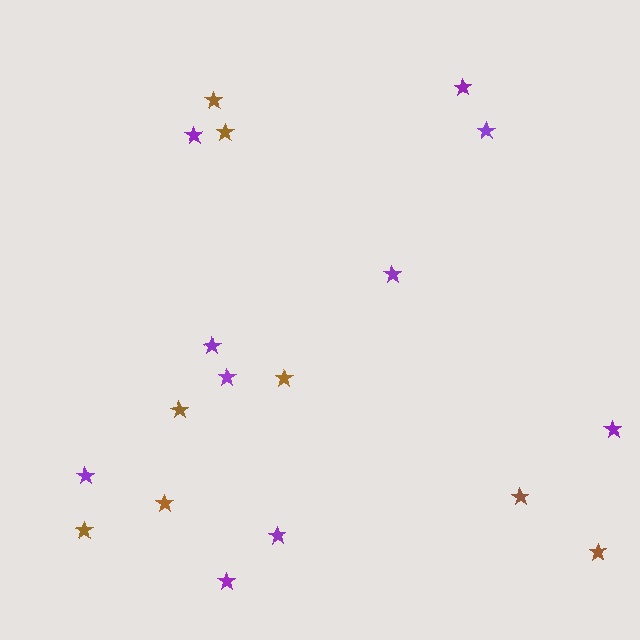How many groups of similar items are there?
There are 2 groups: one group of purple stars (10) and one group of brown stars (8).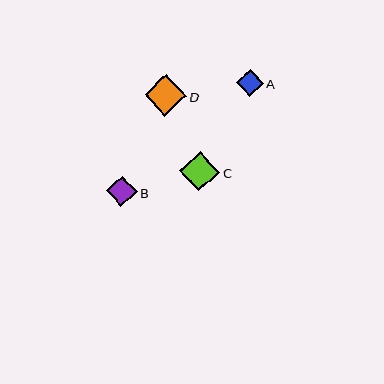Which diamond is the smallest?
Diamond A is the smallest with a size of approximately 27 pixels.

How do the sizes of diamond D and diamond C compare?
Diamond D and diamond C are approximately the same size.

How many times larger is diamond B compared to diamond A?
Diamond B is approximately 1.1 times the size of diamond A.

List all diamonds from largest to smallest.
From largest to smallest: D, C, B, A.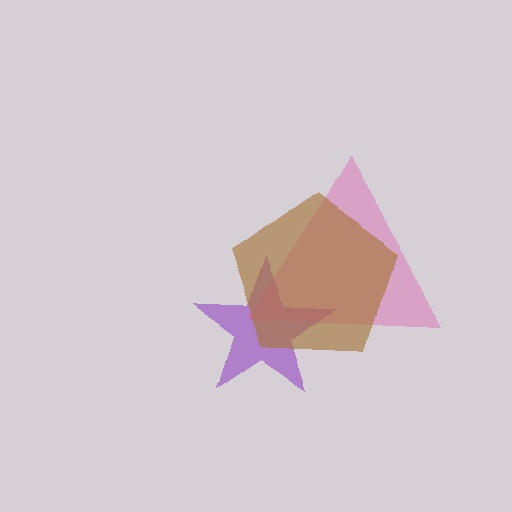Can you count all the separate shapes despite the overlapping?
Yes, there are 3 separate shapes.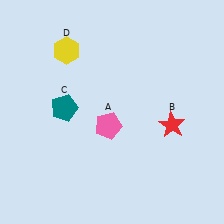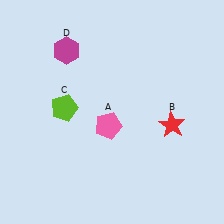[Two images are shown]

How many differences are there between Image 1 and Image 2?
There are 2 differences between the two images.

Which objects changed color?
C changed from teal to lime. D changed from yellow to magenta.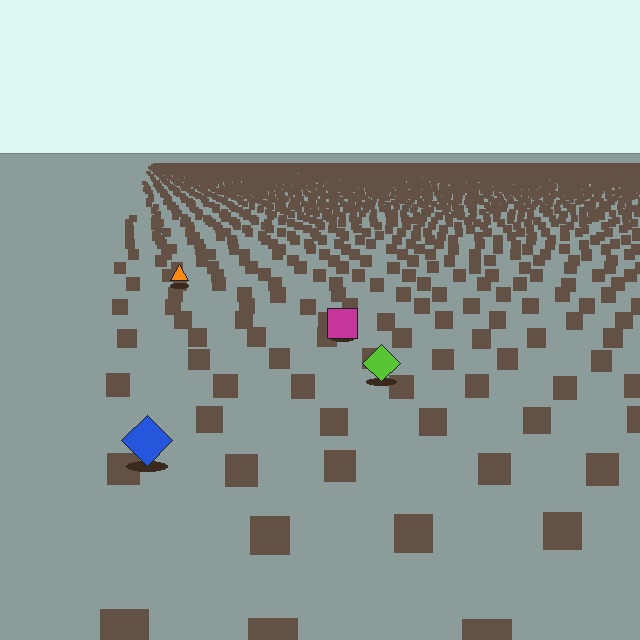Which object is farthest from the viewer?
The orange triangle is farthest from the viewer. It appears smaller and the ground texture around it is denser.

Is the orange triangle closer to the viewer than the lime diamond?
No. The lime diamond is closer — you can tell from the texture gradient: the ground texture is coarser near it.